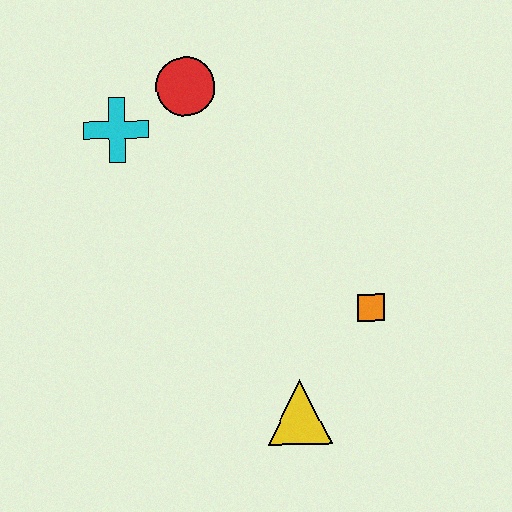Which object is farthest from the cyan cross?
The yellow triangle is farthest from the cyan cross.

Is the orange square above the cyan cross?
No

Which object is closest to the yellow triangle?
The orange square is closest to the yellow triangle.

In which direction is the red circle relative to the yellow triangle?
The red circle is above the yellow triangle.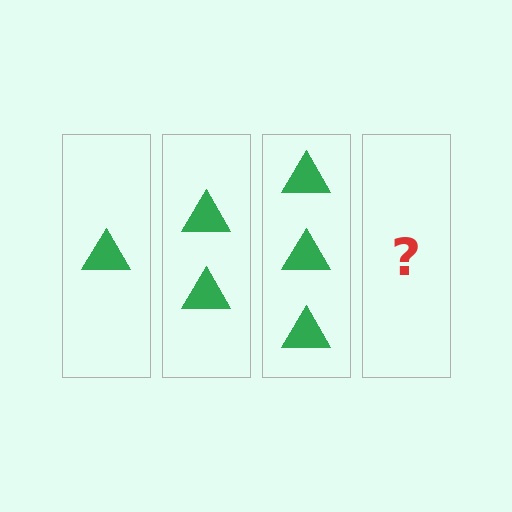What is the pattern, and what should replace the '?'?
The pattern is that each step adds one more triangle. The '?' should be 4 triangles.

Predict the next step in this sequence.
The next step is 4 triangles.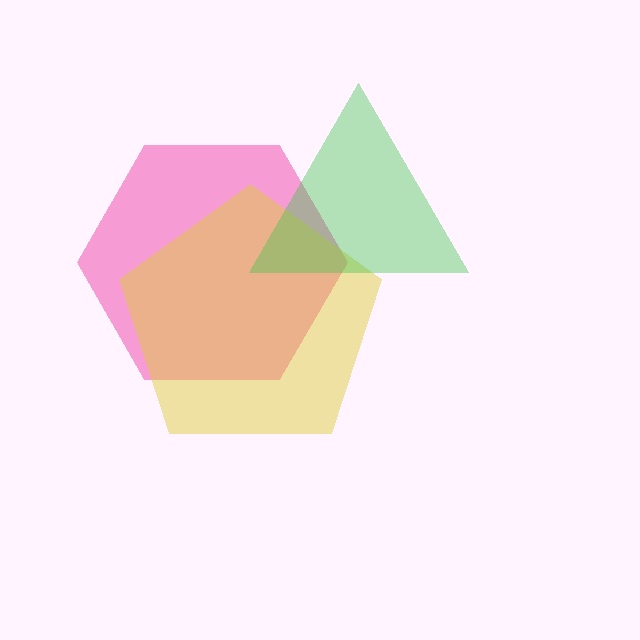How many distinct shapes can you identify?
There are 3 distinct shapes: a pink hexagon, a yellow pentagon, a green triangle.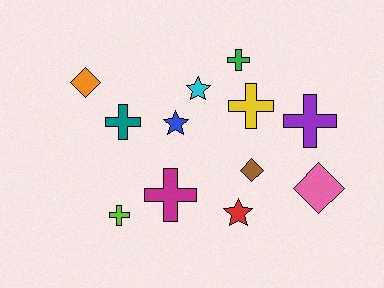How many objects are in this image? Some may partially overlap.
There are 12 objects.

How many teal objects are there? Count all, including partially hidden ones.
There is 1 teal object.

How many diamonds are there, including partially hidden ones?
There are 3 diamonds.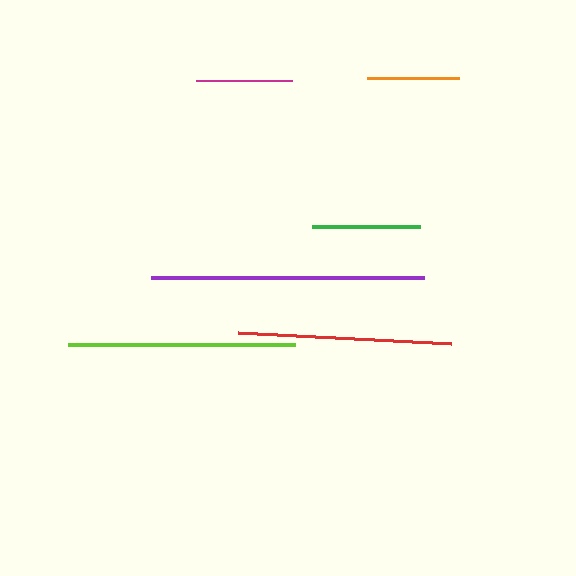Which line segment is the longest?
The purple line is the longest at approximately 273 pixels.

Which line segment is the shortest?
The orange line is the shortest at approximately 92 pixels.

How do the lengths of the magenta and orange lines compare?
The magenta and orange lines are approximately the same length.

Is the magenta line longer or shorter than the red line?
The red line is longer than the magenta line.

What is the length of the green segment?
The green segment is approximately 108 pixels long.